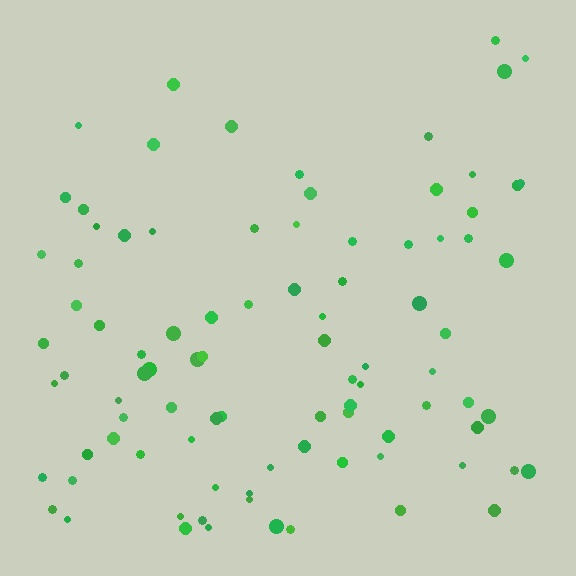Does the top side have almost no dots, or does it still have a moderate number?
Still a moderate number, just noticeably fewer than the bottom.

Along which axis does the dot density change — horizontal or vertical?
Vertical.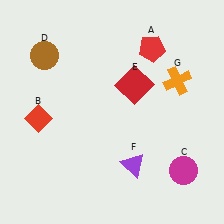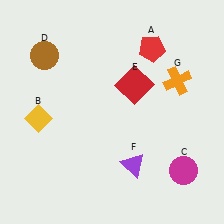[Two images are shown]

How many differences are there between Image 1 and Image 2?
There is 1 difference between the two images.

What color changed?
The diamond (B) changed from red in Image 1 to yellow in Image 2.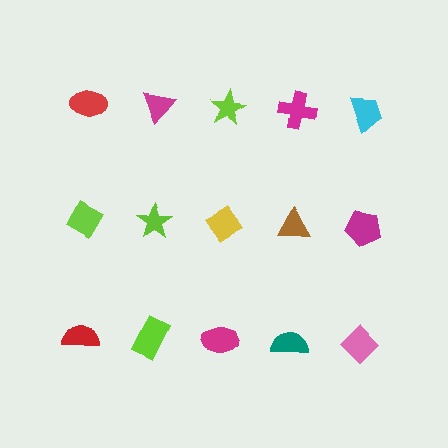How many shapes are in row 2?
5 shapes.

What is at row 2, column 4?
A brown triangle.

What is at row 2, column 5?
A magenta pentagon.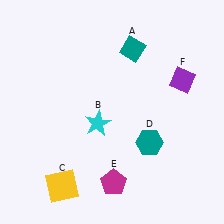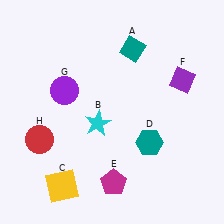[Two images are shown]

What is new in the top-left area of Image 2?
A purple circle (G) was added in the top-left area of Image 2.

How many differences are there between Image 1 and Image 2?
There are 2 differences between the two images.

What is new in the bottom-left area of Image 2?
A red circle (H) was added in the bottom-left area of Image 2.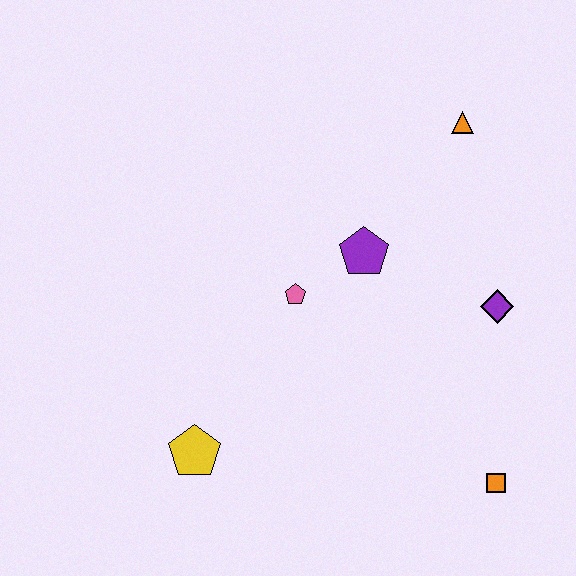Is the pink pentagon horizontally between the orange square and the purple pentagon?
No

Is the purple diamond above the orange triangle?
No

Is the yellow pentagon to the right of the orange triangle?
No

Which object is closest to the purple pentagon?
The pink pentagon is closest to the purple pentagon.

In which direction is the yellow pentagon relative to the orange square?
The yellow pentagon is to the left of the orange square.